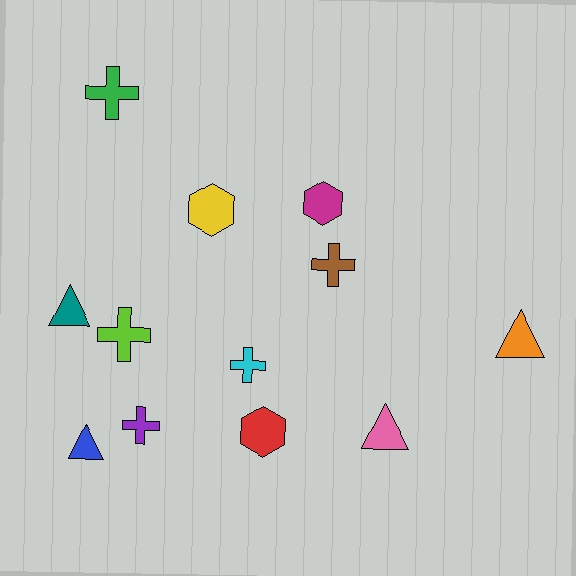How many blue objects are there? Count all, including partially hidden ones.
There is 1 blue object.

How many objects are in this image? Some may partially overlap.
There are 12 objects.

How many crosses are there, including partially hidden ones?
There are 5 crosses.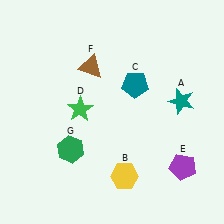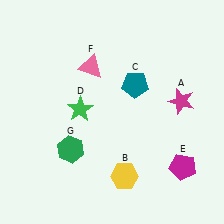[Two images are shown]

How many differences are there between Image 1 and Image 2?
There are 3 differences between the two images.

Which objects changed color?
A changed from teal to magenta. E changed from purple to magenta. F changed from brown to pink.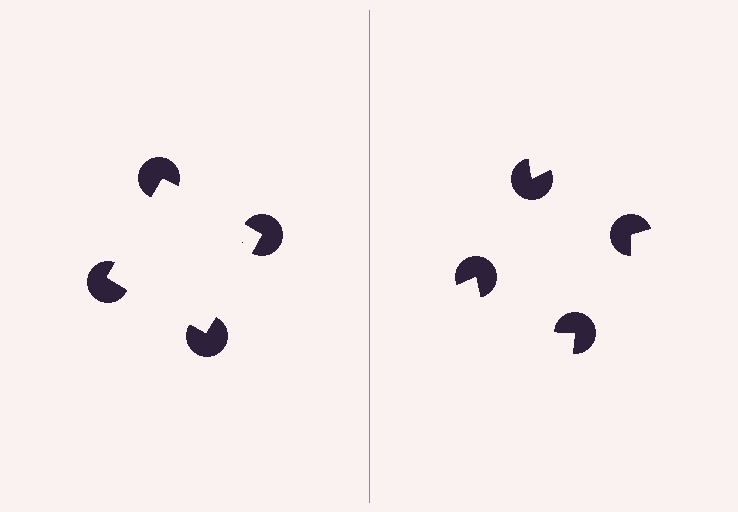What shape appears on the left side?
An illusory square.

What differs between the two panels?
The pac-man discs are positioned identically on both sides; only the wedge orientations differ. On the left they align to a square; on the right they are misaligned.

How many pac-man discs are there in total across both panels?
8 — 4 on each side.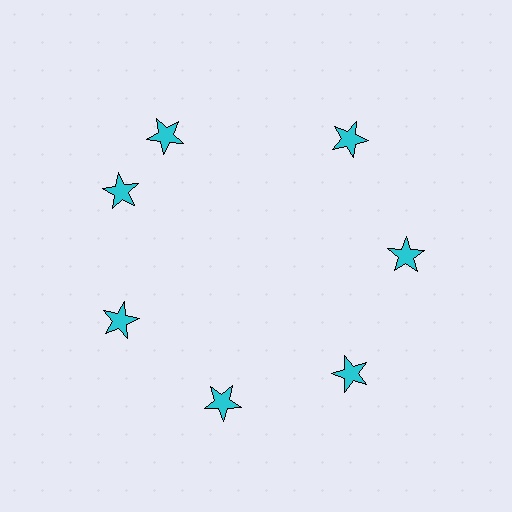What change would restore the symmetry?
The symmetry would be restored by rotating it back into even spacing with its neighbors so that all 7 stars sit at equal angles and equal distance from the center.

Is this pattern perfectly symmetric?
No. The 7 cyan stars are arranged in a ring, but one element near the 12 o'clock position is rotated out of alignment along the ring, breaking the 7-fold rotational symmetry.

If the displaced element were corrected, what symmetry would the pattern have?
It would have 7-fold rotational symmetry — the pattern would map onto itself every 51 degrees.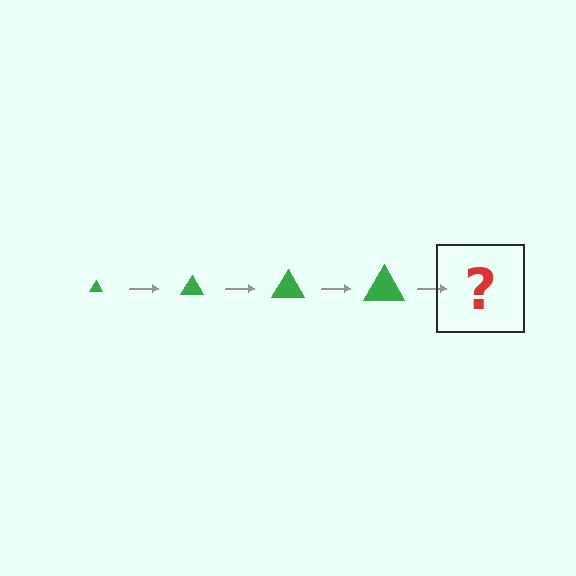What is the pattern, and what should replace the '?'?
The pattern is that the triangle gets progressively larger each step. The '?' should be a green triangle, larger than the previous one.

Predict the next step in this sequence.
The next step is a green triangle, larger than the previous one.